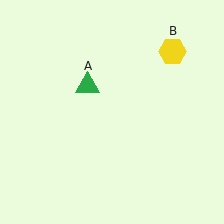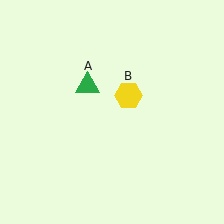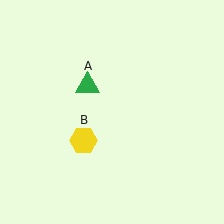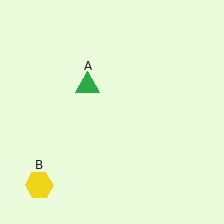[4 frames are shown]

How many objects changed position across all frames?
1 object changed position: yellow hexagon (object B).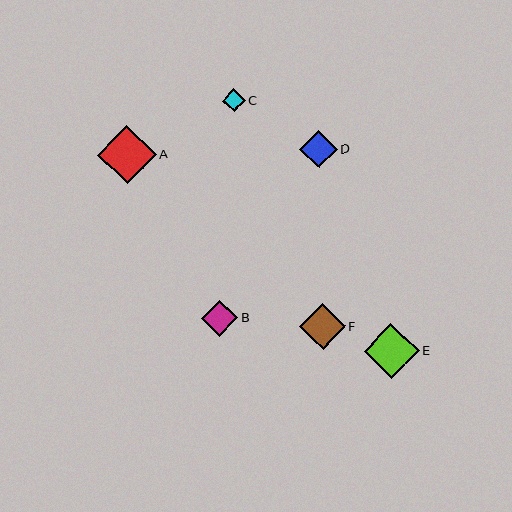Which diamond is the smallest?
Diamond C is the smallest with a size of approximately 23 pixels.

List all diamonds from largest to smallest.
From largest to smallest: A, E, F, D, B, C.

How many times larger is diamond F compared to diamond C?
Diamond F is approximately 2.0 times the size of diamond C.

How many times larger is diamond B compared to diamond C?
Diamond B is approximately 1.6 times the size of diamond C.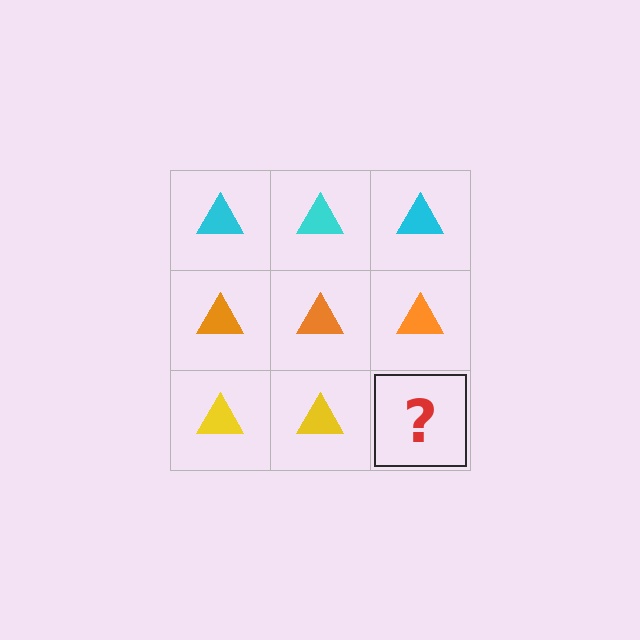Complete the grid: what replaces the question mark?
The question mark should be replaced with a yellow triangle.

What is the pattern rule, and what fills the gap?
The rule is that each row has a consistent color. The gap should be filled with a yellow triangle.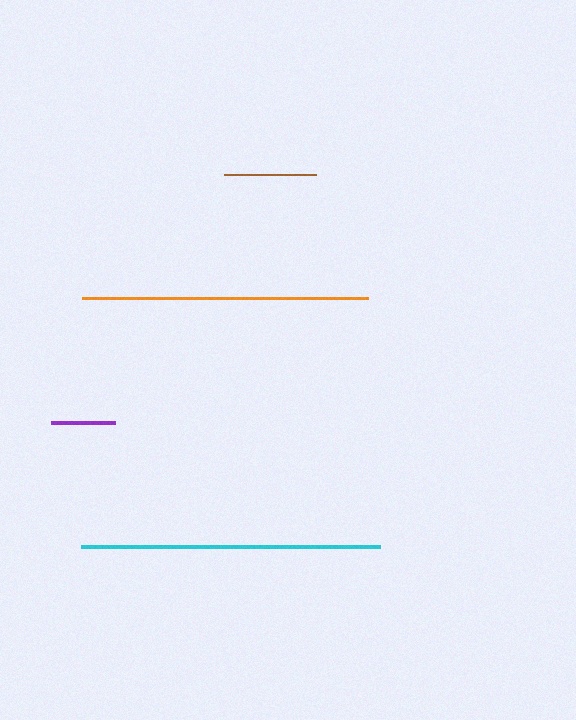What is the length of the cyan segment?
The cyan segment is approximately 299 pixels long.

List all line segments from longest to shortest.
From longest to shortest: cyan, orange, brown, purple.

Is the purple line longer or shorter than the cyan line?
The cyan line is longer than the purple line.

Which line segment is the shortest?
The purple line is the shortest at approximately 64 pixels.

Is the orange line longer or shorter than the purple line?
The orange line is longer than the purple line.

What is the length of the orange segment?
The orange segment is approximately 286 pixels long.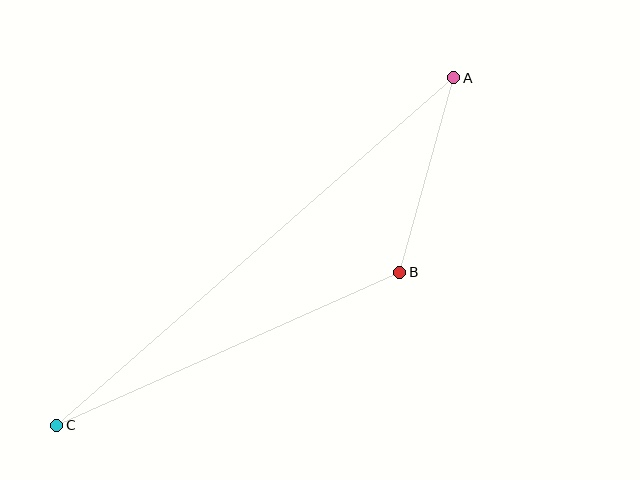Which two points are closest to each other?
Points A and B are closest to each other.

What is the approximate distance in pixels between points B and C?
The distance between B and C is approximately 376 pixels.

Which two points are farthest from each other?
Points A and C are farthest from each other.